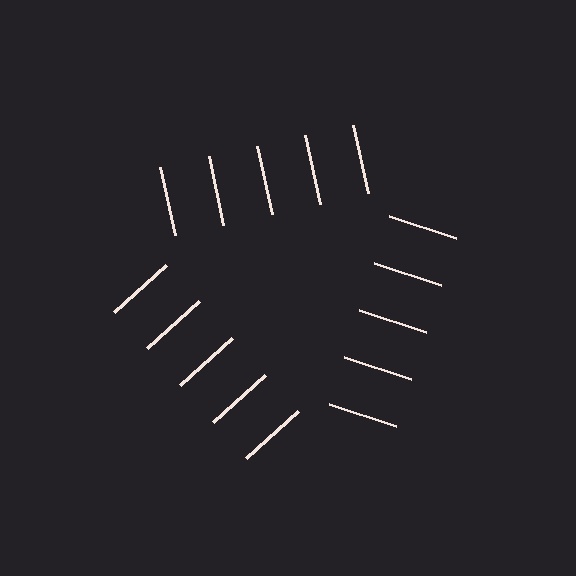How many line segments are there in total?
15 — 5 along each of the 3 edges.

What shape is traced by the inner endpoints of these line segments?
An illusory triangle — the line segments terminate on its edges but no continuous stroke is drawn.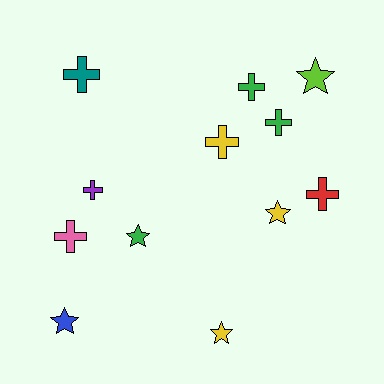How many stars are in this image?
There are 5 stars.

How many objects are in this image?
There are 12 objects.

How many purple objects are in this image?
There is 1 purple object.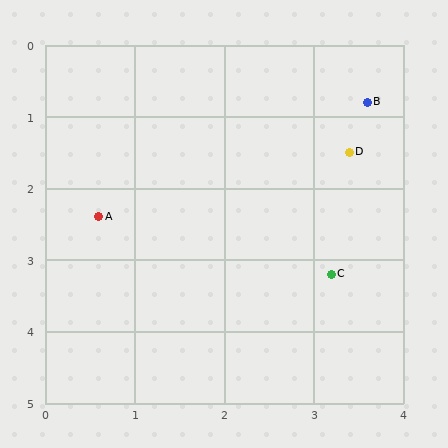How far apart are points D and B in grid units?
Points D and B are about 0.7 grid units apart.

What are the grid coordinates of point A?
Point A is at approximately (0.6, 2.4).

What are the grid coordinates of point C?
Point C is at approximately (3.2, 3.2).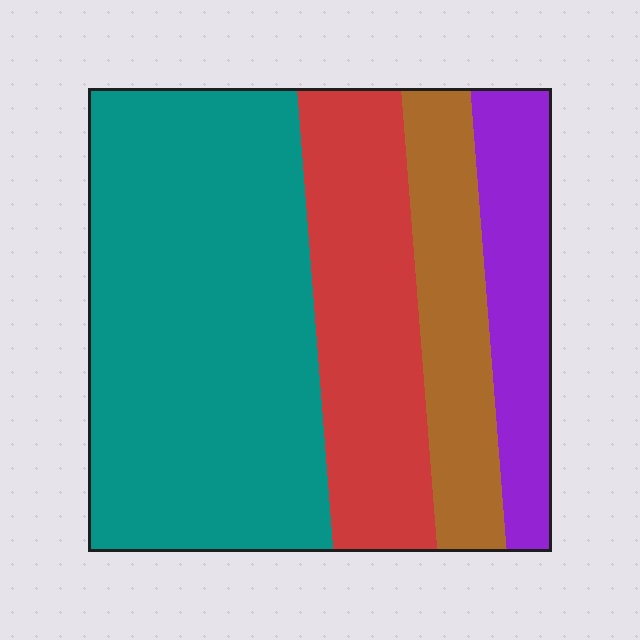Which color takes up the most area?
Teal, at roughly 50%.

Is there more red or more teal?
Teal.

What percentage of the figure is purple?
Purple takes up less than a quarter of the figure.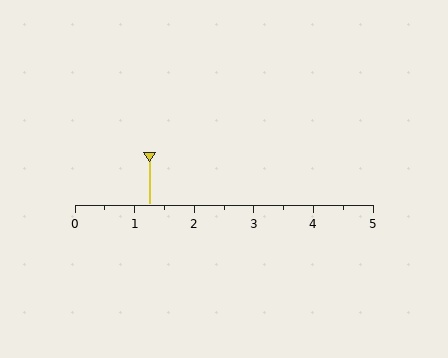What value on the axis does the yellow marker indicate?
The marker indicates approximately 1.2.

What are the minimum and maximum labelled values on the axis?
The axis runs from 0 to 5.